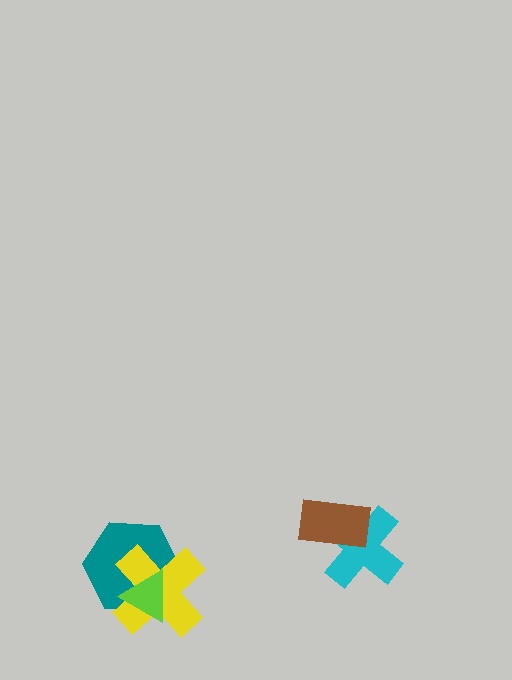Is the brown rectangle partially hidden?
No, no other shape covers it.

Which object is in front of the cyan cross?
The brown rectangle is in front of the cyan cross.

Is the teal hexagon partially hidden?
Yes, it is partially covered by another shape.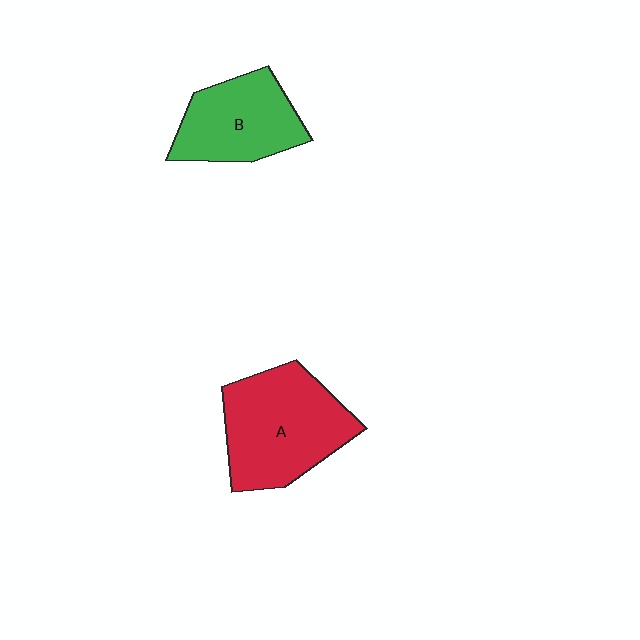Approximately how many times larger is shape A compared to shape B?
Approximately 1.4 times.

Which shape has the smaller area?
Shape B (green).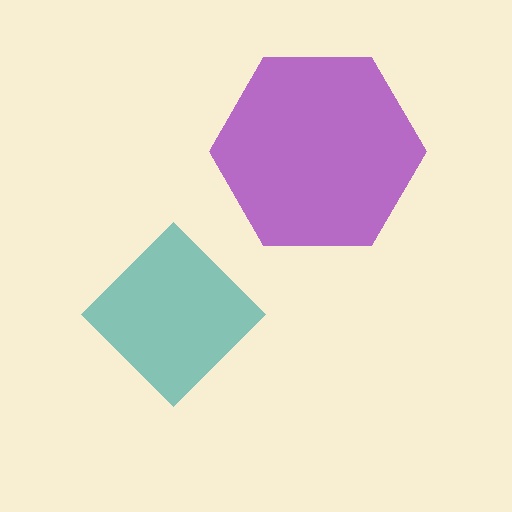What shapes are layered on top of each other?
The layered shapes are: a teal diamond, a purple hexagon.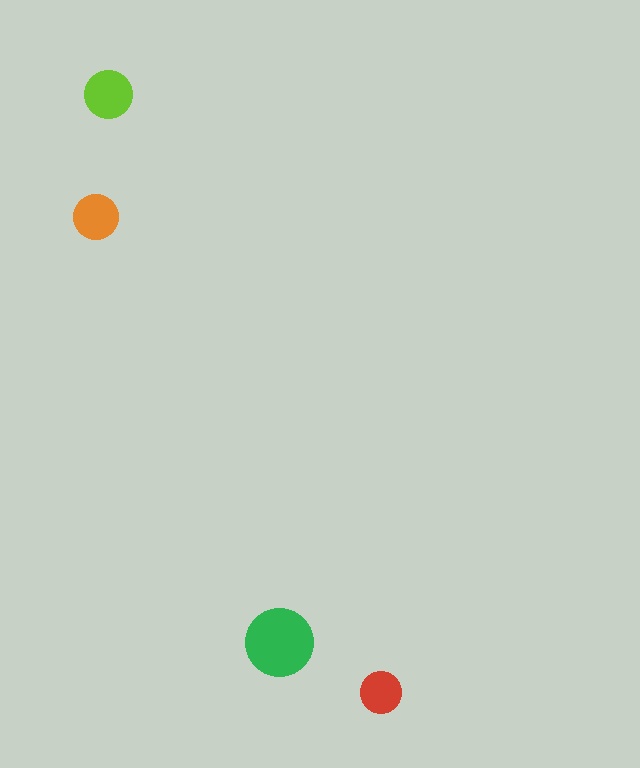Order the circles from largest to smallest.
the green one, the lime one, the orange one, the red one.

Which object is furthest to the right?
The red circle is rightmost.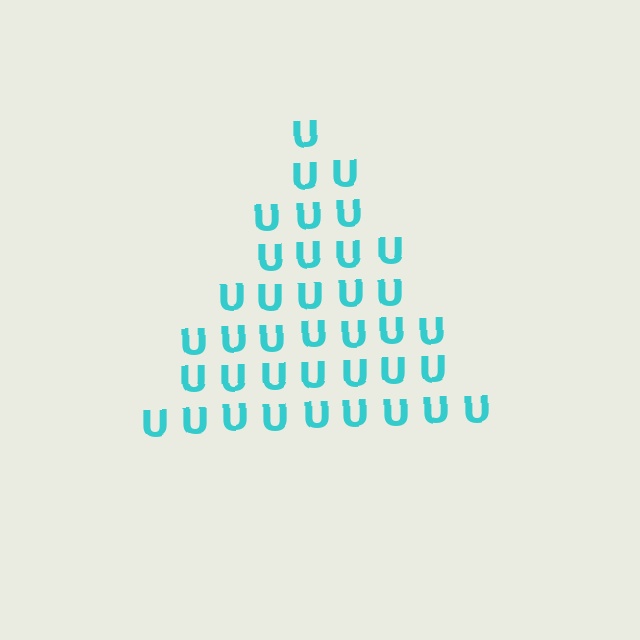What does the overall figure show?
The overall figure shows a triangle.